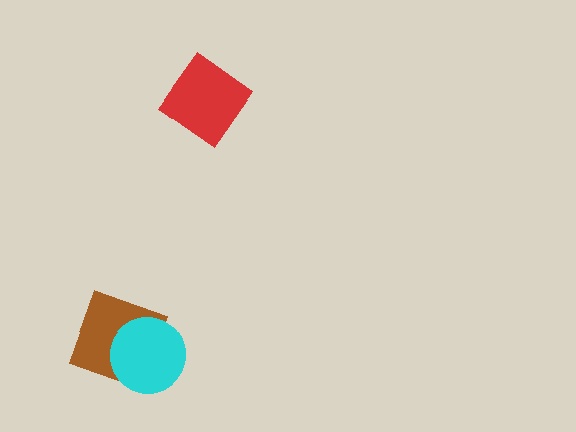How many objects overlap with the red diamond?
0 objects overlap with the red diamond.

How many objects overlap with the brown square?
1 object overlaps with the brown square.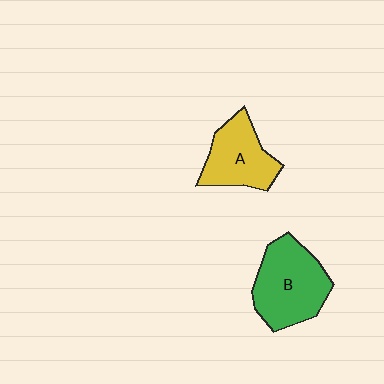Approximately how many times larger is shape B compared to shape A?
Approximately 1.3 times.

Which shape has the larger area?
Shape B (green).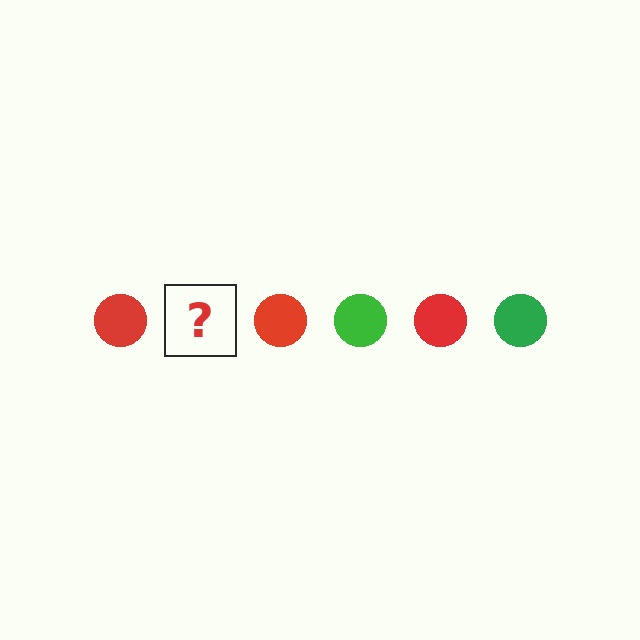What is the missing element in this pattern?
The missing element is a green circle.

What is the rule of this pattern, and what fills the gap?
The rule is that the pattern cycles through red, green circles. The gap should be filled with a green circle.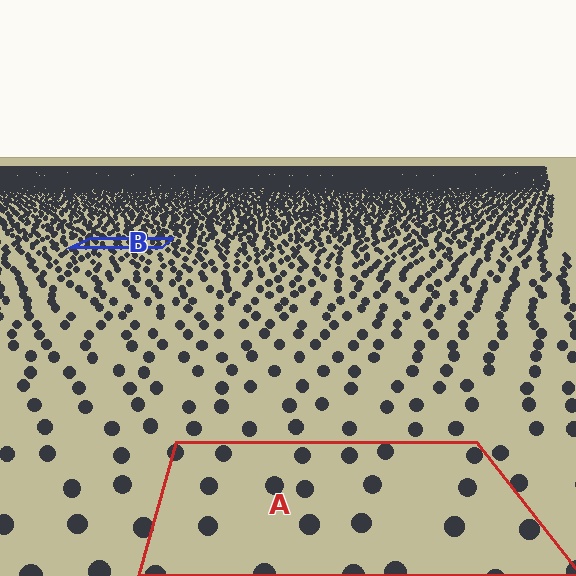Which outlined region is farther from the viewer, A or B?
Region B is farther from the viewer — the texture elements inside it appear smaller and more densely packed.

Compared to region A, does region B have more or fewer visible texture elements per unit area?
Region B has more texture elements per unit area — they are packed more densely because it is farther away.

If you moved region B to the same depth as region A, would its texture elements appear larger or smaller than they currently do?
They would appear larger. At a closer depth, the same texture elements are projected at a bigger on-screen size.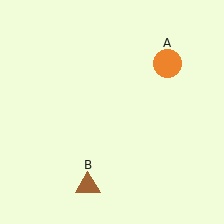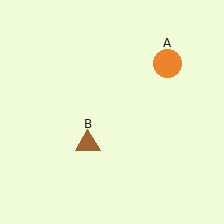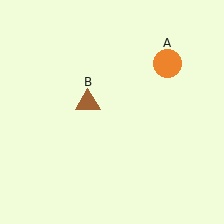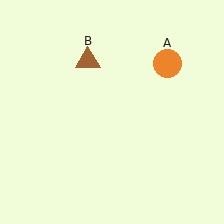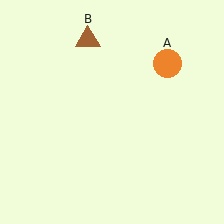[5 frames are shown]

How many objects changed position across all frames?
1 object changed position: brown triangle (object B).